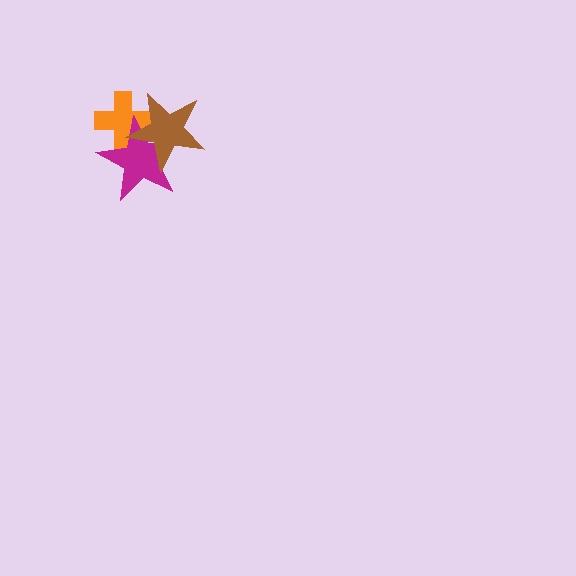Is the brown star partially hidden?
No, no other shape covers it.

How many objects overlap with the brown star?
2 objects overlap with the brown star.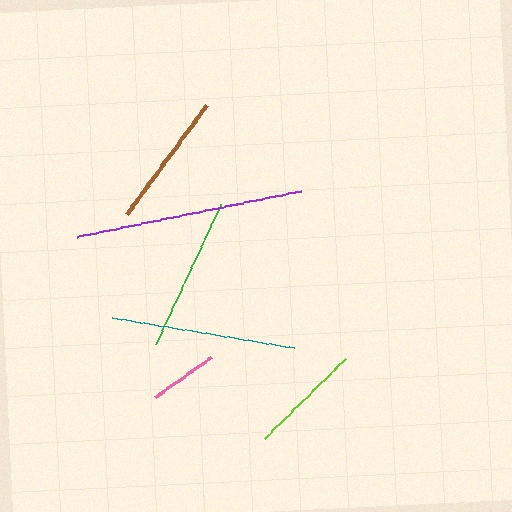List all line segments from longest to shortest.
From longest to shortest: purple, teal, green, brown, lime, pink.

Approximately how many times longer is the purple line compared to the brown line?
The purple line is approximately 1.7 times the length of the brown line.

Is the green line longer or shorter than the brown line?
The green line is longer than the brown line.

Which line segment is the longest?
The purple line is the longest at approximately 229 pixels.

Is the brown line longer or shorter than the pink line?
The brown line is longer than the pink line.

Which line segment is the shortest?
The pink line is the shortest at approximately 69 pixels.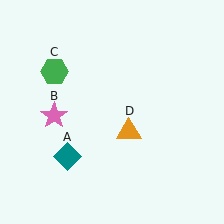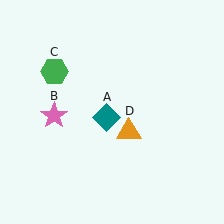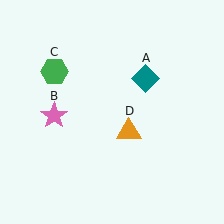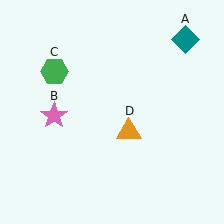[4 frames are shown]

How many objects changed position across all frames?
1 object changed position: teal diamond (object A).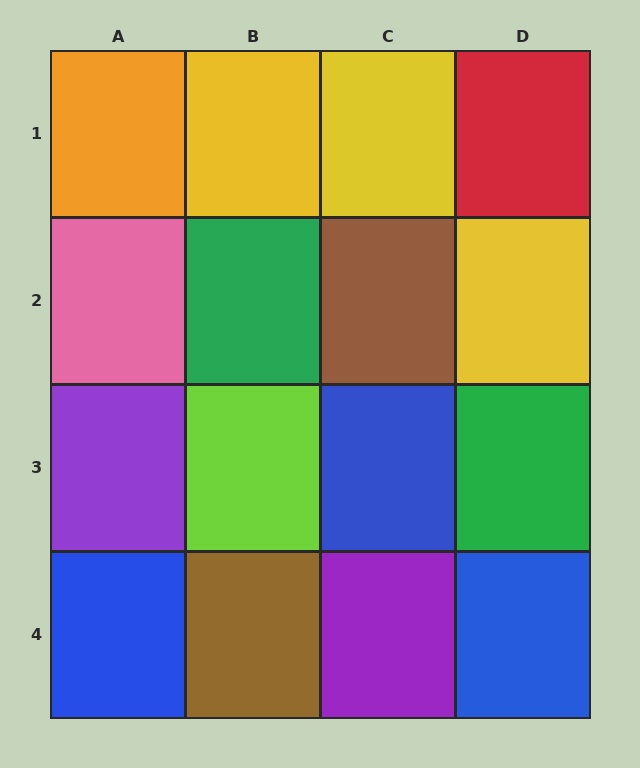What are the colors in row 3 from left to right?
Purple, lime, blue, green.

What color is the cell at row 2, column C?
Brown.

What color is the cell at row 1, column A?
Orange.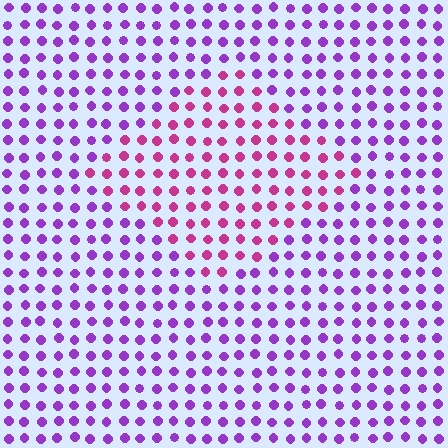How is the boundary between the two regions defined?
The boundary is defined purely by a slight shift in hue (about 42 degrees). Spacing, size, and orientation are identical on both sides.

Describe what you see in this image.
The image is filled with small purple elements in a uniform arrangement. A diamond-shaped region is visible where the elements are tinted to a slightly different hue, forming a subtle color boundary.